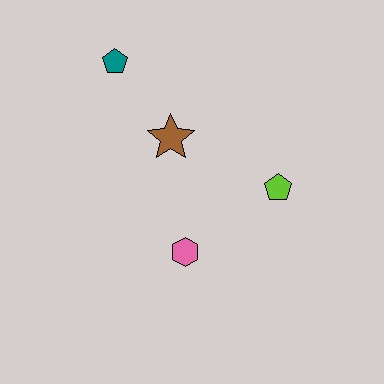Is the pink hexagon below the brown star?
Yes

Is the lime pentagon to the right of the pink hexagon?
Yes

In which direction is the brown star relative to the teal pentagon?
The brown star is below the teal pentagon.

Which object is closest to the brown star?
The teal pentagon is closest to the brown star.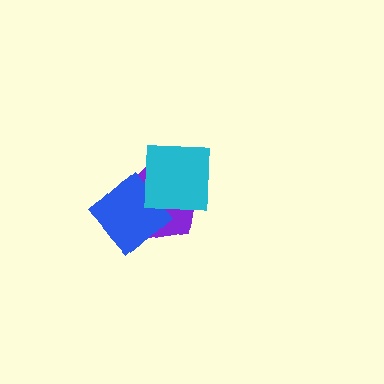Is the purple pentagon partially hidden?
Yes, it is partially covered by another shape.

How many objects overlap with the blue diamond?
1 object overlaps with the blue diamond.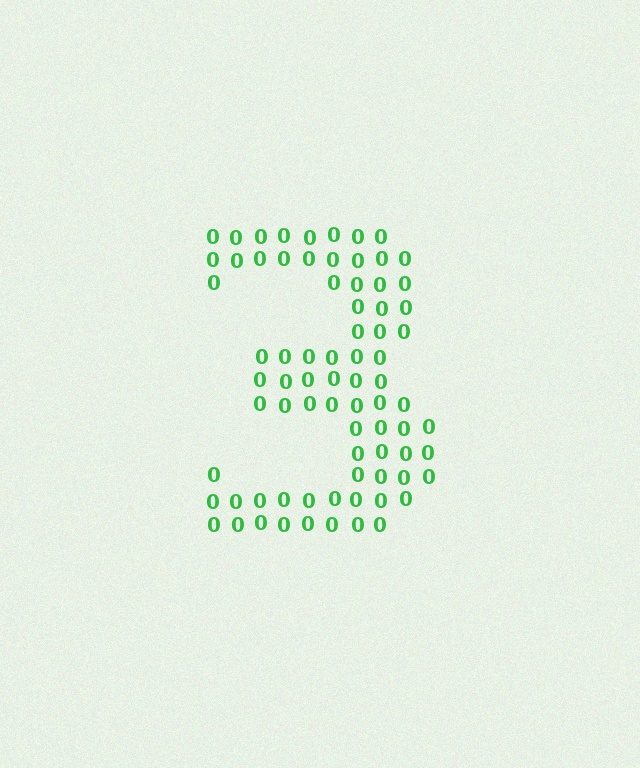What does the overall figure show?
The overall figure shows the digit 3.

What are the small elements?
The small elements are digit 0's.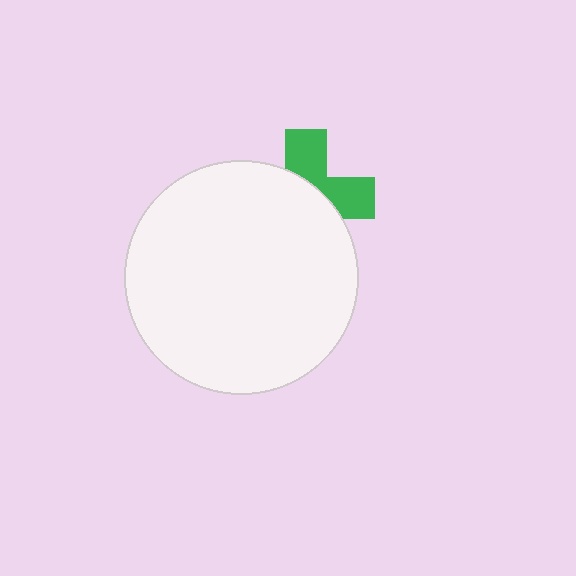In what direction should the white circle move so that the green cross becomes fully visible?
The white circle should move toward the lower-left. That is the shortest direction to clear the overlap and leave the green cross fully visible.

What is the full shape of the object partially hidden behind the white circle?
The partially hidden object is a green cross.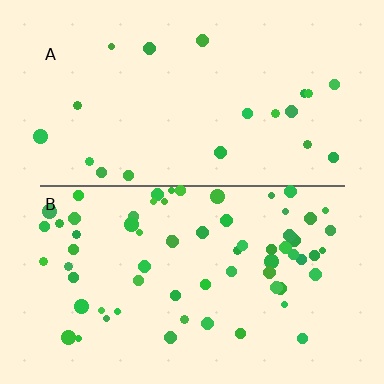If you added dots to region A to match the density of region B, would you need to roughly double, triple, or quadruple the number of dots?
Approximately triple.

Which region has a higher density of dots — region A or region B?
B (the bottom).